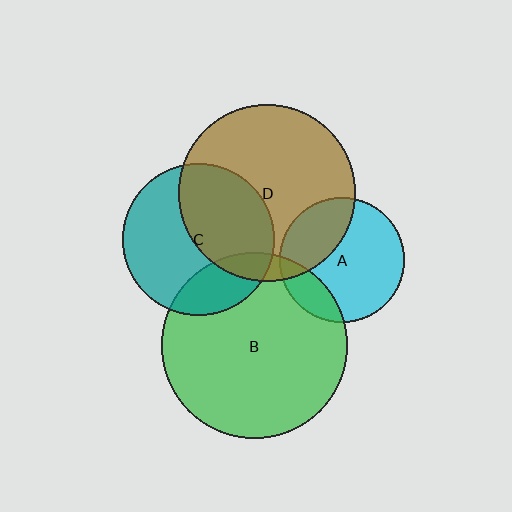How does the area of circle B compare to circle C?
Approximately 1.5 times.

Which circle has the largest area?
Circle B (green).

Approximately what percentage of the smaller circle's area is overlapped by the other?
Approximately 15%.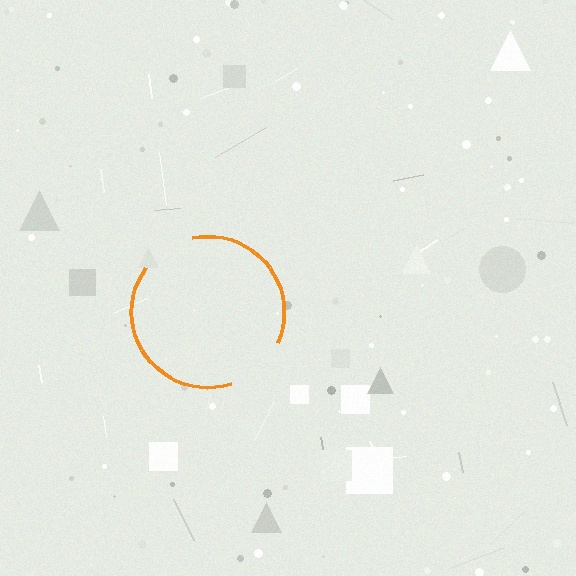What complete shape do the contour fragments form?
The contour fragments form a circle.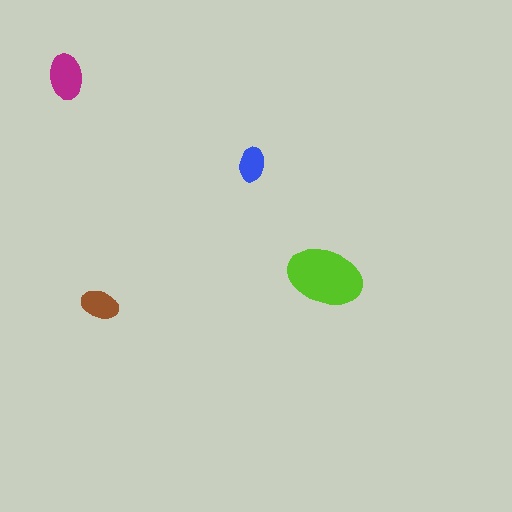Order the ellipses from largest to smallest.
the lime one, the magenta one, the brown one, the blue one.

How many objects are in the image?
There are 4 objects in the image.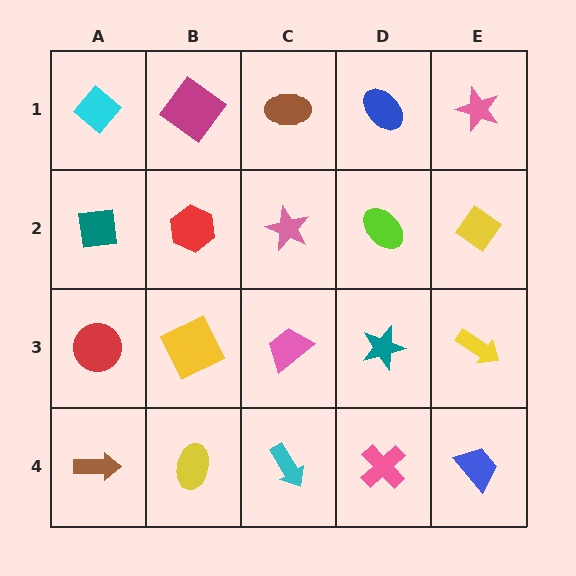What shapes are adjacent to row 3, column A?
A teal square (row 2, column A), a brown arrow (row 4, column A), a yellow square (row 3, column B).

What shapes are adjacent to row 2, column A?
A cyan diamond (row 1, column A), a red circle (row 3, column A), a red hexagon (row 2, column B).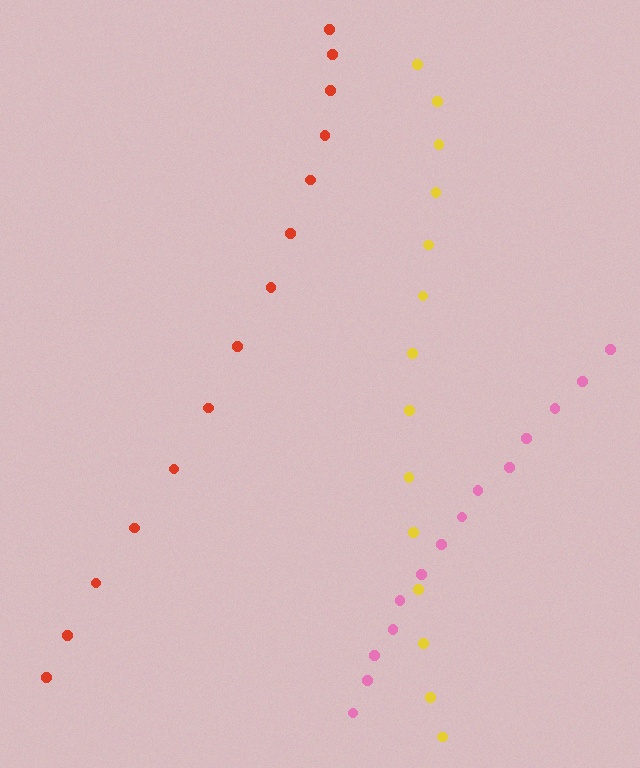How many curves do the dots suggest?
There are 3 distinct paths.